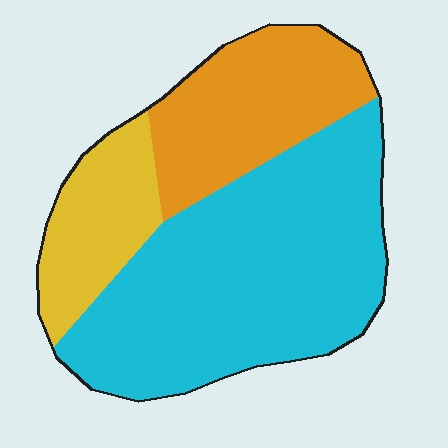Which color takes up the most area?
Cyan, at roughly 60%.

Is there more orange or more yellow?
Orange.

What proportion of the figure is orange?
Orange takes up about one quarter (1/4) of the figure.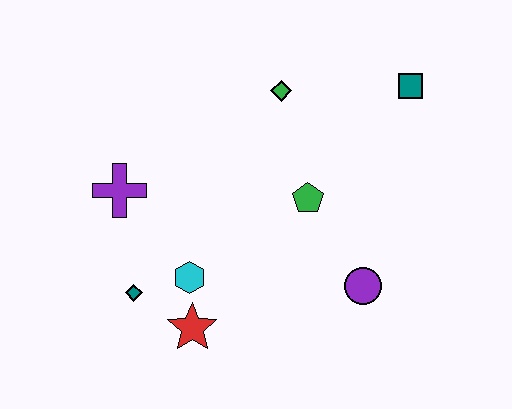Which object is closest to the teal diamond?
The cyan hexagon is closest to the teal diamond.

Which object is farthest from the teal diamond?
The teal square is farthest from the teal diamond.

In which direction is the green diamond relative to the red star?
The green diamond is above the red star.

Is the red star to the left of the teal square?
Yes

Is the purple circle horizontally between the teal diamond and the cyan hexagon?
No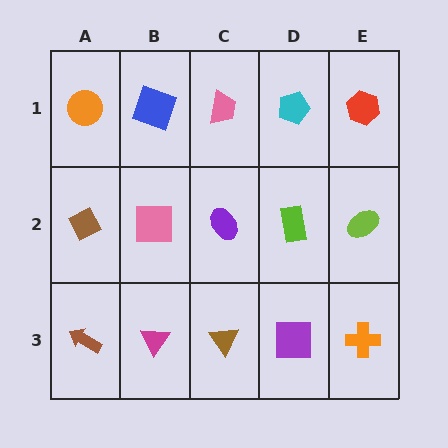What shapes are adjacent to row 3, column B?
A pink square (row 2, column B), a brown arrow (row 3, column A), a brown triangle (row 3, column C).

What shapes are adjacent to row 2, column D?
A cyan pentagon (row 1, column D), a purple square (row 3, column D), a purple ellipse (row 2, column C), a lime ellipse (row 2, column E).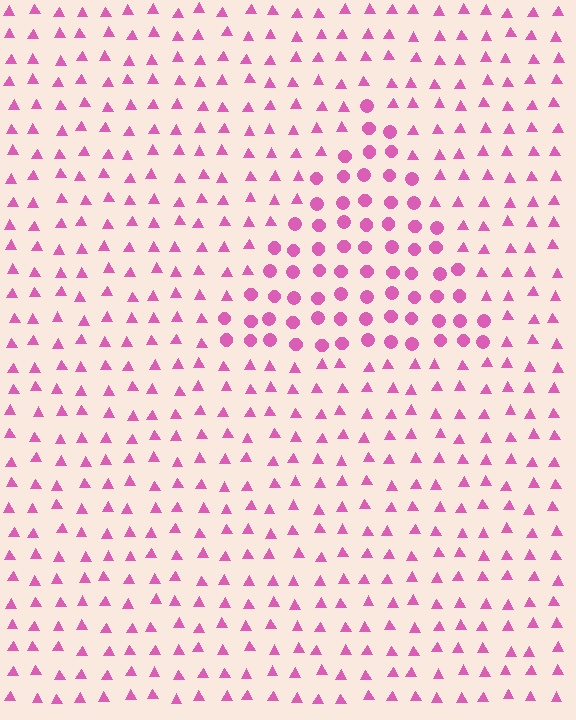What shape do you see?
I see a triangle.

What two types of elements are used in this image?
The image uses circles inside the triangle region and triangles outside it.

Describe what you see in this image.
The image is filled with small pink elements arranged in a uniform grid. A triangle-shaped region contains circles, while the surrounding area contains triangles. The boundary is defined purely by the change in element shape.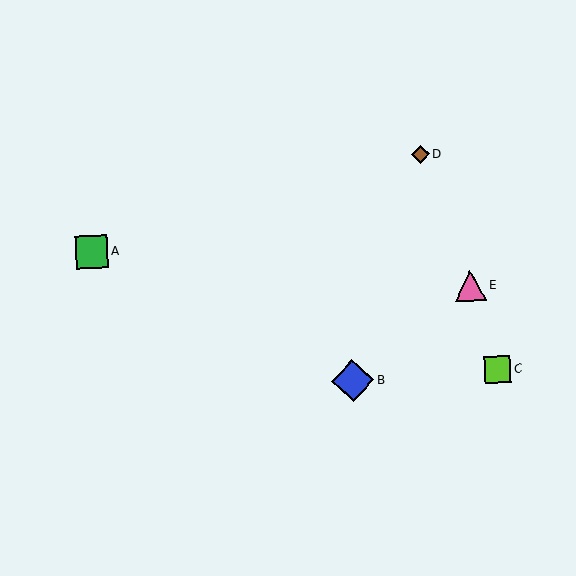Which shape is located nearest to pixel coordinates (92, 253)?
The green square (labeled A) at (92, 252) is nearest to that location.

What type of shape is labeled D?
Shape D is a brown diamond.